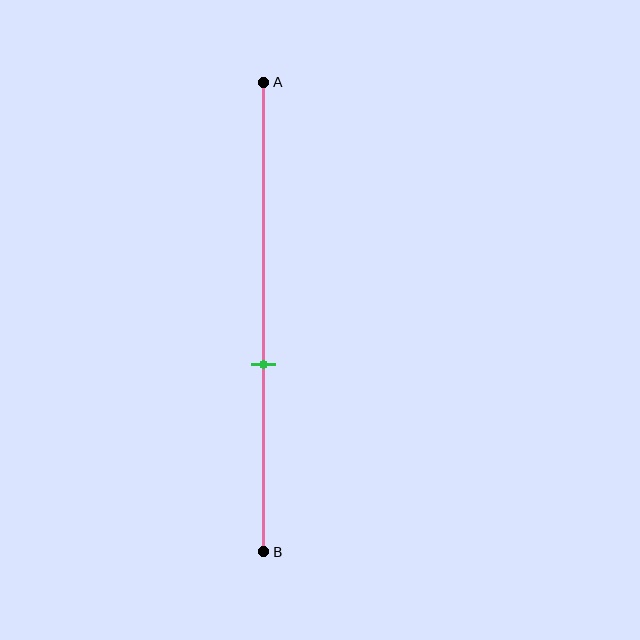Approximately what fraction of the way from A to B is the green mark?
The green mark is approximately 60% of the way from A to B.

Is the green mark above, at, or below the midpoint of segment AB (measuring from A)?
The green mark is below the midpoint of segment AB.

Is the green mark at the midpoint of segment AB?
No, the mark is at about 60% from A, not at the 50% midpoint.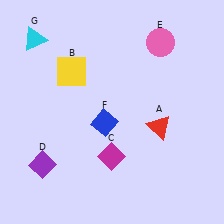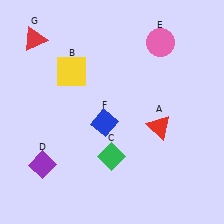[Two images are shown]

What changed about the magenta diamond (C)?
In Image 1, C is magenta. In Image 2, it changed to green.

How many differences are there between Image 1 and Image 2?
There are 2 differences between the two images.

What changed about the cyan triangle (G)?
In Image 1, G is cyan. In Image 2, it changed to red.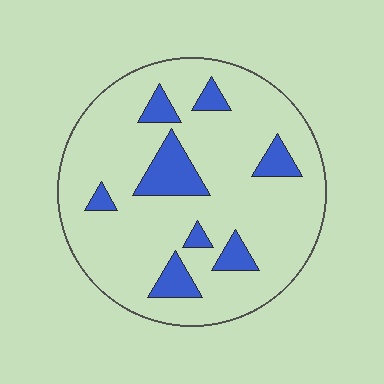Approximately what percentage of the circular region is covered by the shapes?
Approximately 15%.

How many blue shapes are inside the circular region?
8.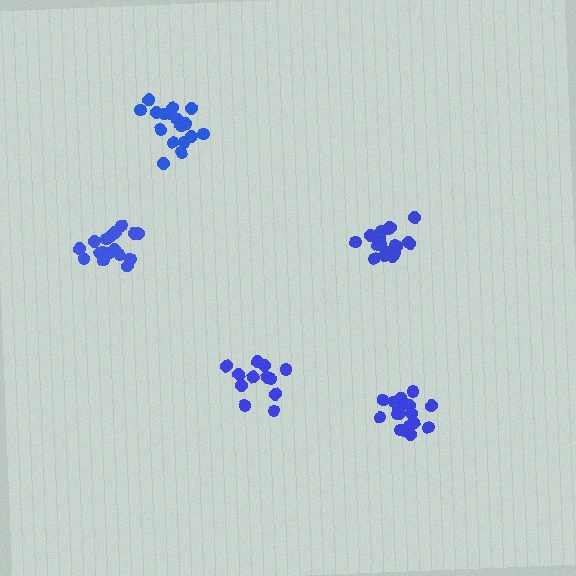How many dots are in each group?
Group 1: 18 dots, Group 2: 17 dots, Group 3: 12 dots, Group 4: 18 dots, Group 5: 18 dots (83 total).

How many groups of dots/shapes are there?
There are 5 groups.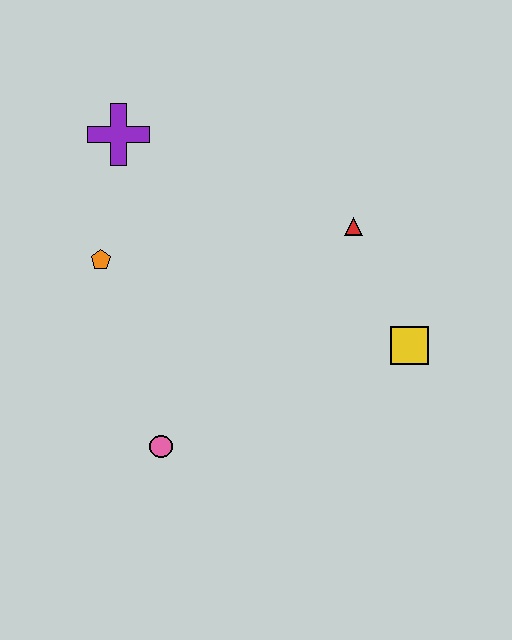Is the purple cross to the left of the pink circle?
Yes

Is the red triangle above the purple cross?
No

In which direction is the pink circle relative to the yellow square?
The pink circle is to the left of the yellow square.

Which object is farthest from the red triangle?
The pink circle is farthest from the red triangle.